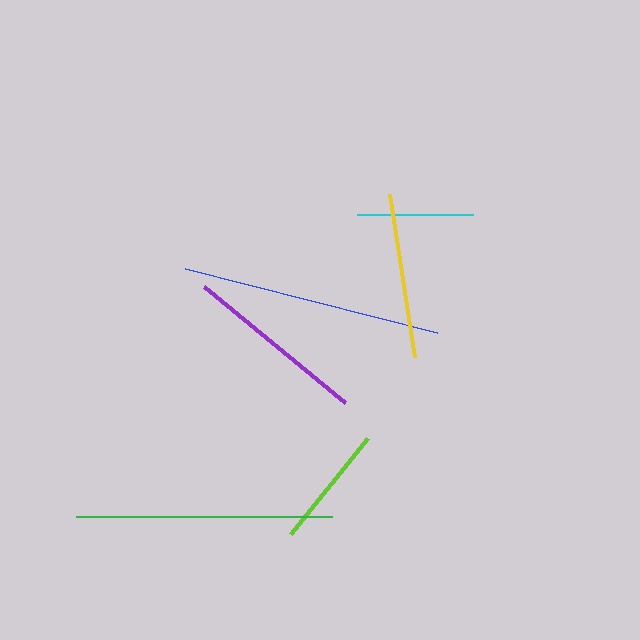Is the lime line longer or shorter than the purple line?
The purple line is longer than the lime line.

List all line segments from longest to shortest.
From longest to shortest: blue, green, purple, yellow, lime, cyan.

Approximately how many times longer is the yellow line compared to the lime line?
The yellow line is approximately 1.3 times the length of the lime line.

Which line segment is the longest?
The blue line is the longest at approximately 260 pixels.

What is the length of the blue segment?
The blue segment is approximately 260 pixels long.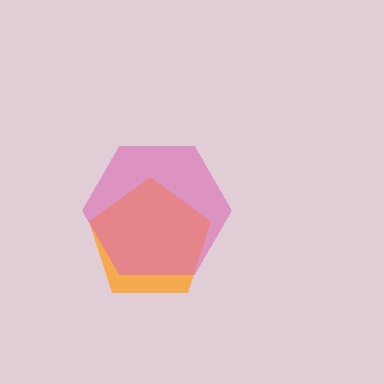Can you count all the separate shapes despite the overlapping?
Yes, there are 2 separate shapes.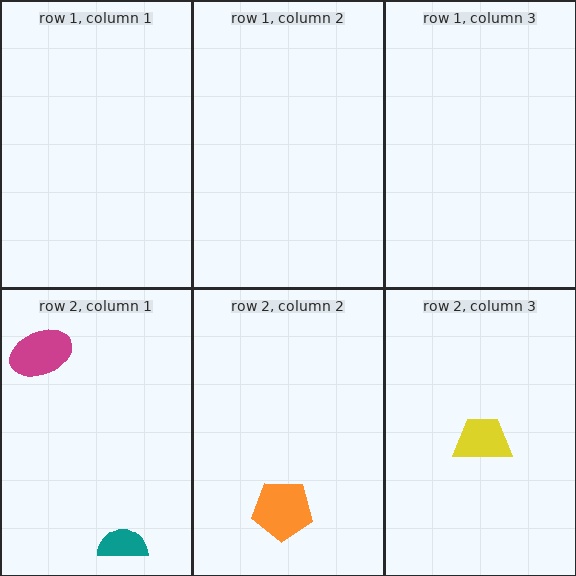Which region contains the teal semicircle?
The row 2, column 1 region.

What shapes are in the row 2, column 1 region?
The magenta ellipse, the teal semicircle.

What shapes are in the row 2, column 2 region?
The orange pentagon.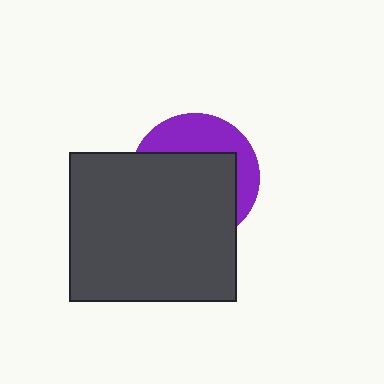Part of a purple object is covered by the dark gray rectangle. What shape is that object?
It is a circle.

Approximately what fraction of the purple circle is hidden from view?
Roughly 65% of the purple circle is hidden behind the dark gray rectangle.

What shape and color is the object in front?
The object in front is a dark gray rectangle.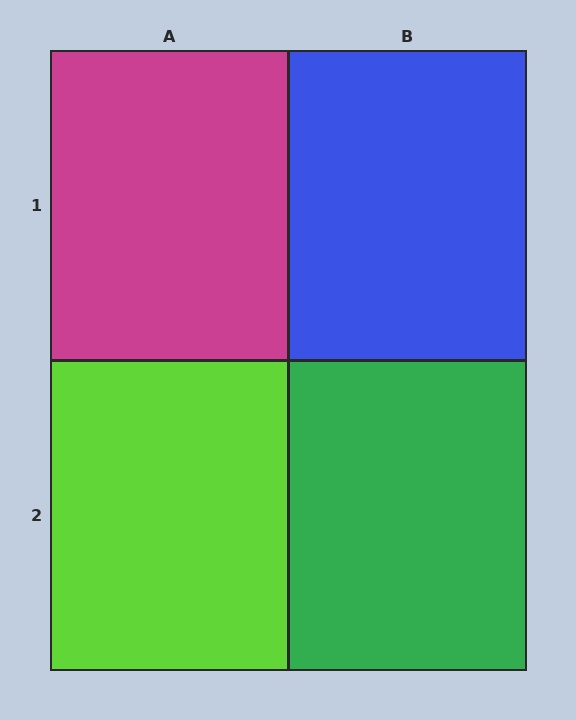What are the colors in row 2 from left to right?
Lime, green.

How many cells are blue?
1 cell is blue.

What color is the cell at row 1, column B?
Blue.